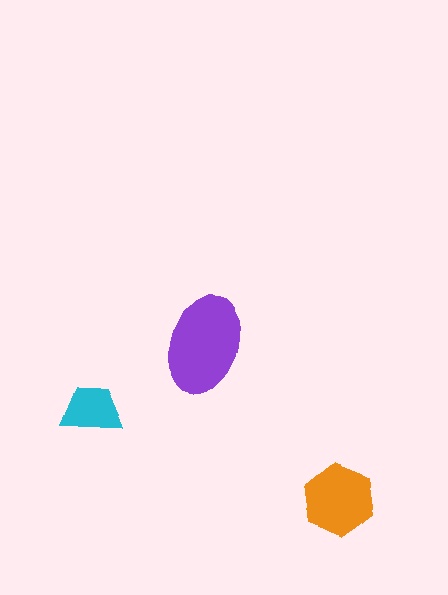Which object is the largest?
The purple ellipse.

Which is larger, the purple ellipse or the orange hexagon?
The purple ellipse.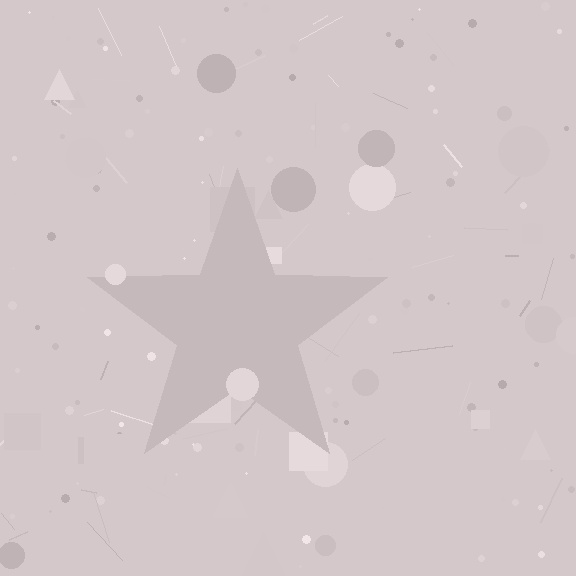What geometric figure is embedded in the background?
A star is embedded in the background.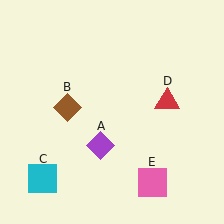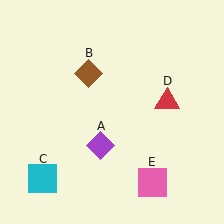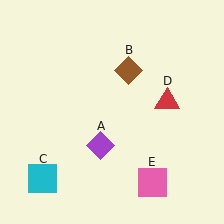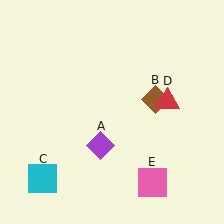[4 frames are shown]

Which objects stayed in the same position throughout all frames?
Purple diamond (object A) and cyan square (object C) and red triangle (object D) and pink square (object E) remained stationary.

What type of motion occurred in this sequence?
The brown diamond (object B) rotated clockwise around the center of the scene.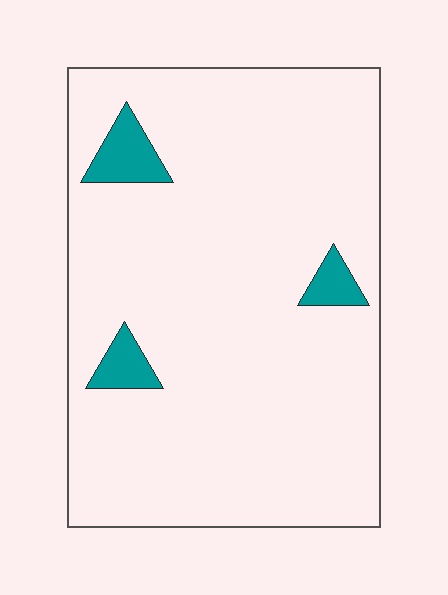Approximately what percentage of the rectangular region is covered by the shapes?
Approximately 5%.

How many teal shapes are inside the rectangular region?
3.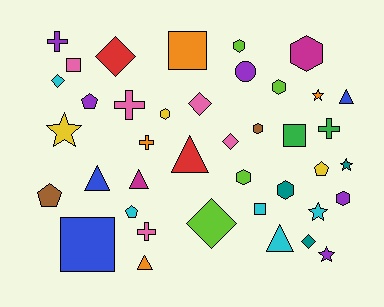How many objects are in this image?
There are 40 objects.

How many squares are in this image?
There are 5 squares.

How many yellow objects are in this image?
There are 3 yellow objects.